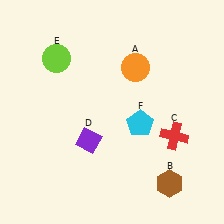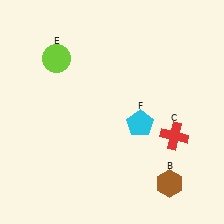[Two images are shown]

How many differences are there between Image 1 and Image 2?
There are 2 differences between the two images.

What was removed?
The purple diamond (D), the orange circle (A) were removed in Image 2.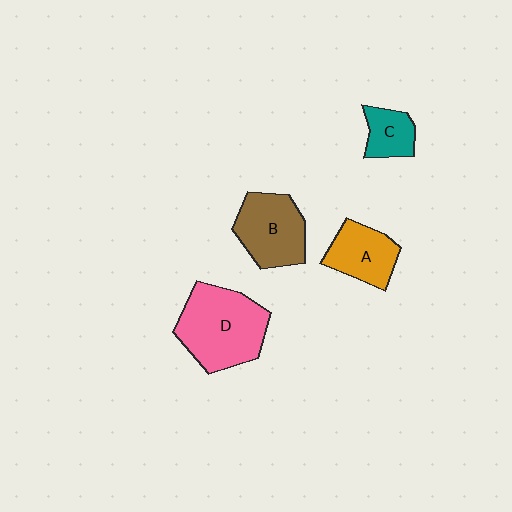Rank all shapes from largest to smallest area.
From largest to smallest: D (pink), B (brown), A (orange), C (teal).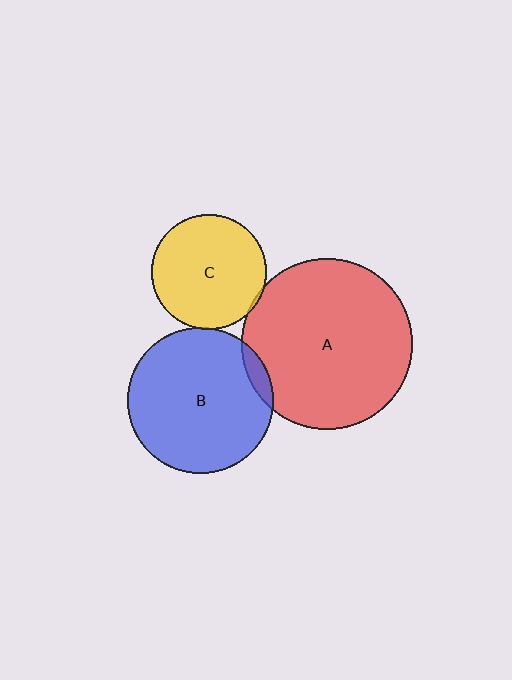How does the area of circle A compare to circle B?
Approximately 1.4 times.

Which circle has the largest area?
Circle A (red).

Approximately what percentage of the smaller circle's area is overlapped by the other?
Approximately 5%.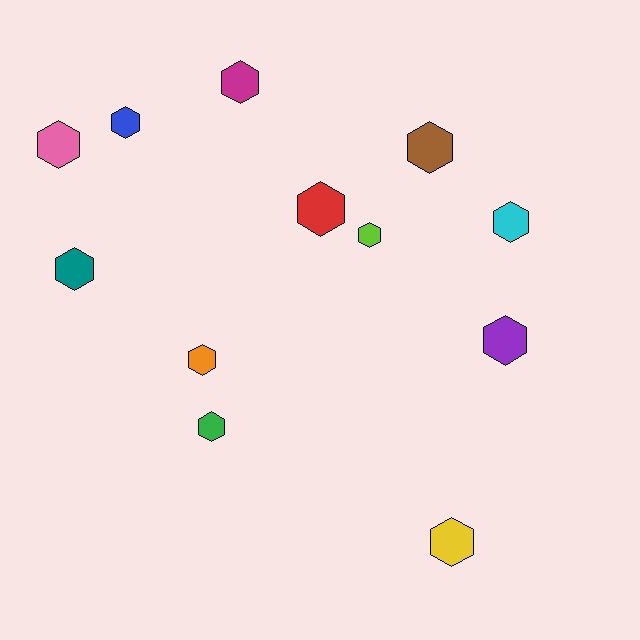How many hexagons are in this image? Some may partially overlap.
There are 12 hexagons.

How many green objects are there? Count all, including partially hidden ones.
There is 1 green object.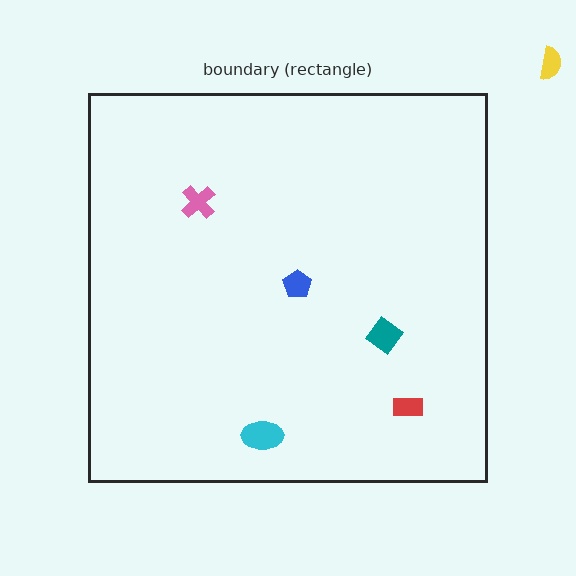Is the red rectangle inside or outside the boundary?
Inside.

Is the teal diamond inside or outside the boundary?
Inside.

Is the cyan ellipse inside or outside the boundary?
Inside.